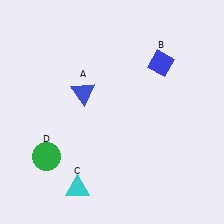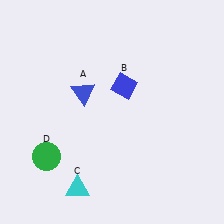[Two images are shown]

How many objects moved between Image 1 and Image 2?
1 object moved between the two images.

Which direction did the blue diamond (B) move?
The blue diamond (B) moved left.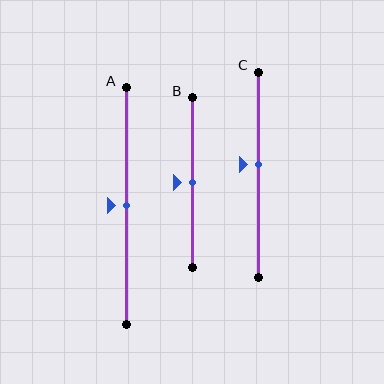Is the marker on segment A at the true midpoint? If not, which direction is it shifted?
Yes, the marker on segment A is at the true midpoint.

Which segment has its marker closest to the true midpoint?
Segment A has its marker closest to the true midpoint.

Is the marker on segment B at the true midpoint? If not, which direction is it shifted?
Yes, the marker on segment B is at the true midpoint.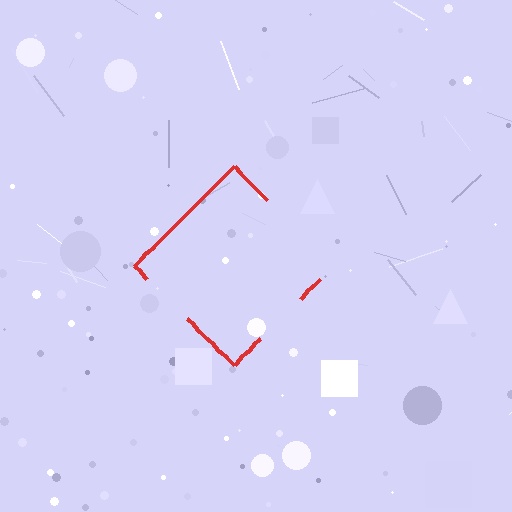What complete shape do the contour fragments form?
The contour fragments form a diamond.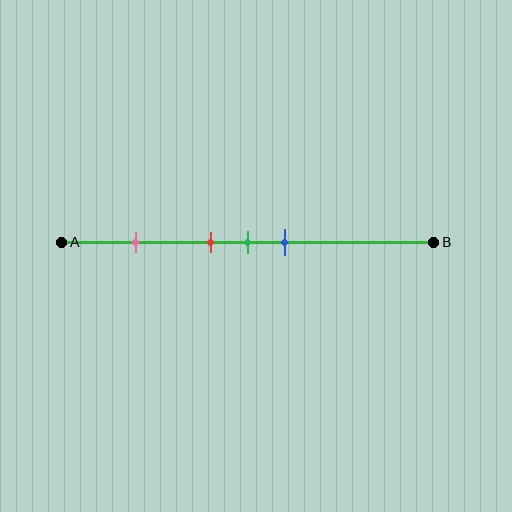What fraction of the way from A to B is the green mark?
The green mark is approximately 50% (0.5) of the way from A to B.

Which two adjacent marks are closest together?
The red and green marks are the closest adjacent pair.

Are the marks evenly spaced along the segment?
No, the marks are not evenly spaced.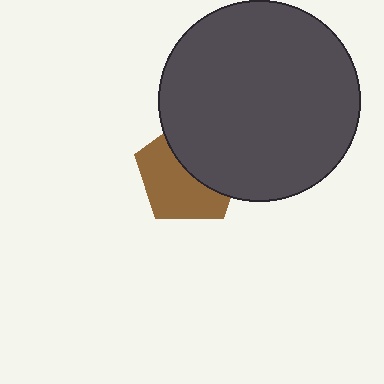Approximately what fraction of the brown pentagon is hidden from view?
Roughly 46% of the brown pentagon is hidden behind the dark gray circle.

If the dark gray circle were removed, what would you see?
You would see the complete brown pentagon.